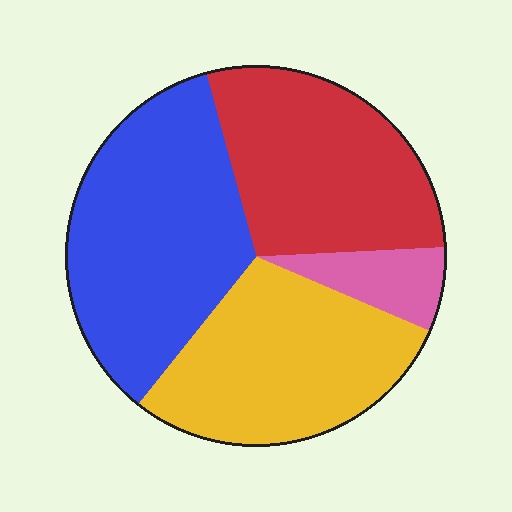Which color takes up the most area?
Blue, at roughly 35%.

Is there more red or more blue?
Blue.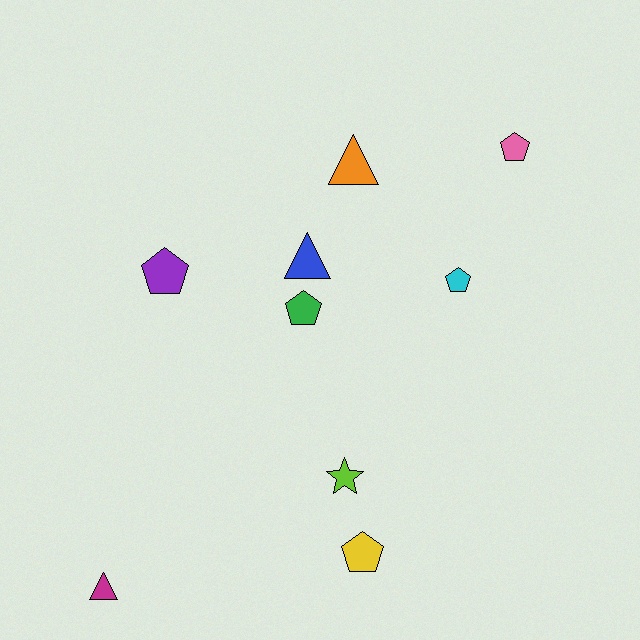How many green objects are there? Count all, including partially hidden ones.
There is 1 green object.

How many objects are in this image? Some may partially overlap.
There are 9 objects.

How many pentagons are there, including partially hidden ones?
There are 5 pentagons.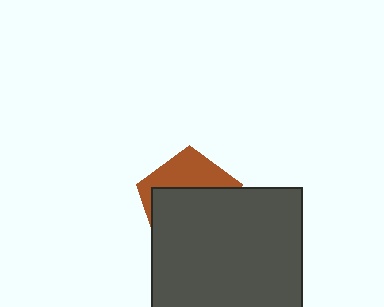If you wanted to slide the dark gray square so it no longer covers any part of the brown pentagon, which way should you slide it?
Slide it down — that is the most direct way to separate the two shapes.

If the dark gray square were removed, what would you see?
You would see the complete brown pentagon.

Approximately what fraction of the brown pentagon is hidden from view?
Roughly 64% of the brown pentagon is hidden behind the dark gray square.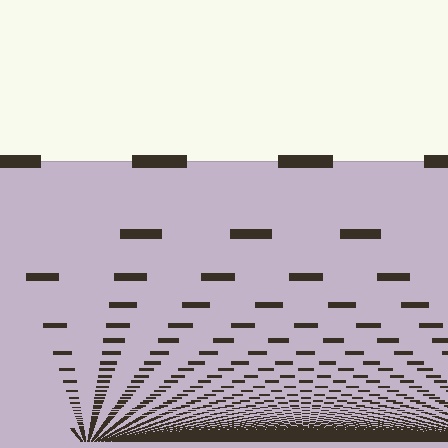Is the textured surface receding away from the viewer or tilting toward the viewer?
The surface appears to tilt toward the viewer. Texture elements get larger and sparser toward the top.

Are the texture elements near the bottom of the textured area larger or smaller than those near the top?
Smaller. The gradient is inverted — elements near the bottom are smaller and denser.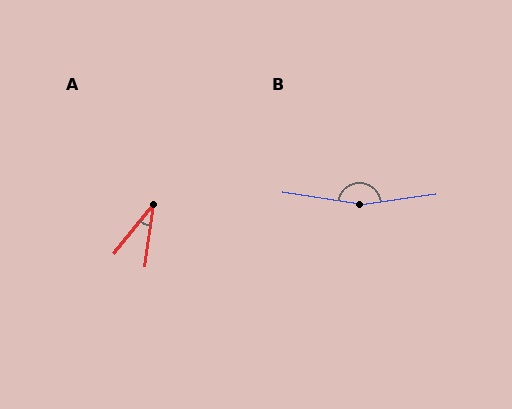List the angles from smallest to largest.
A (32°), B (163°).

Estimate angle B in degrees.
Approximately 163 degrees.